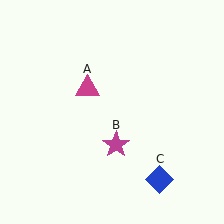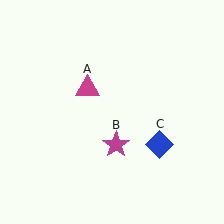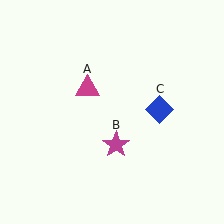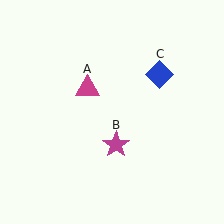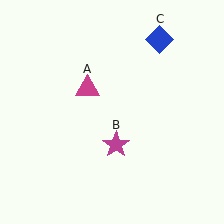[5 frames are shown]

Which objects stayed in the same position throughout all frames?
Magenta triangle (object A) and magenta star (object B) remained stationary.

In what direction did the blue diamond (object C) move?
The blue diamond (object C) moved up.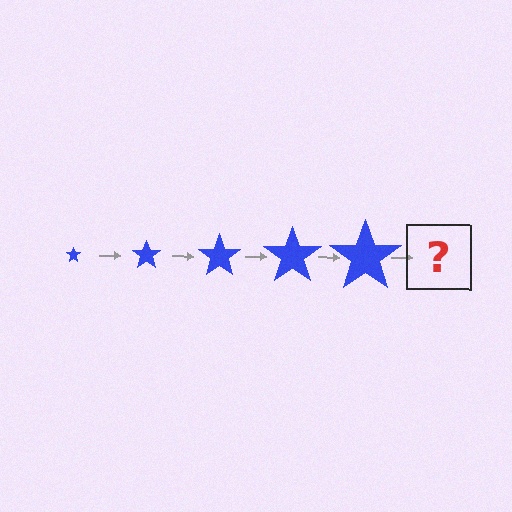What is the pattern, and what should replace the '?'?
The pattern is that the star gets progressively larger each step. The '?' should be a blue star, larger than the previous one.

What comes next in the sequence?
The next element should be a blue star, larger than the previous one.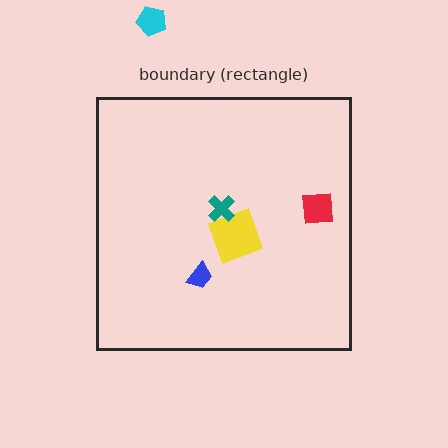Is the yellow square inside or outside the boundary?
Inside.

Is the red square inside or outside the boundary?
Inside.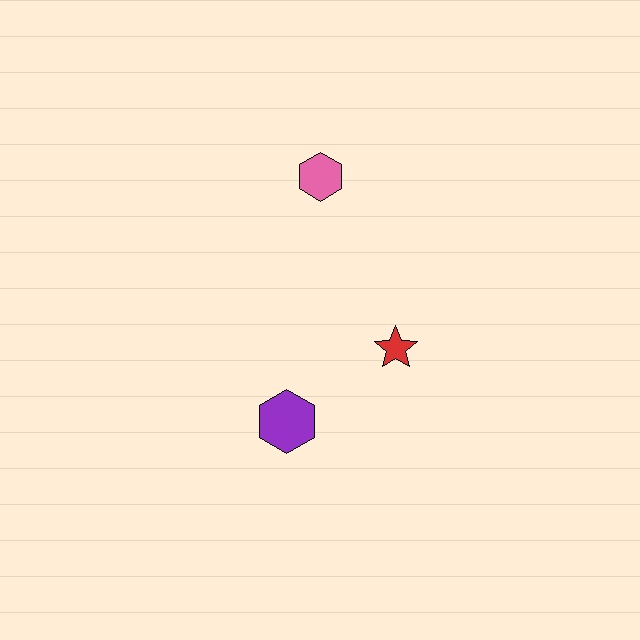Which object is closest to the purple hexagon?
The red star is closest to the purple hexagon.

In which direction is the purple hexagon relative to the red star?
The purple hexagon is to the left of the red star.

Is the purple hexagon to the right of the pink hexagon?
No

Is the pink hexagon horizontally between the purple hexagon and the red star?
Yes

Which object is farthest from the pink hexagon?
The purple hexagon is farthest from the pink hexagon.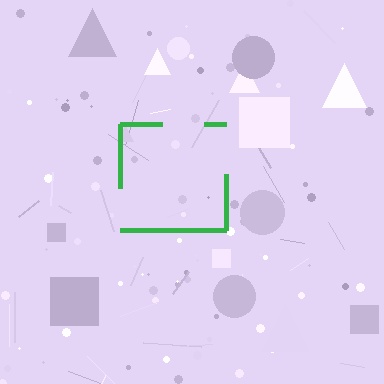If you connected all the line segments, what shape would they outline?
They would outline a square.